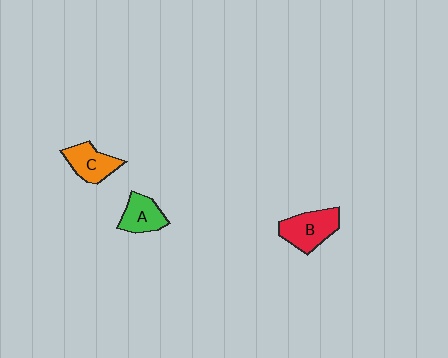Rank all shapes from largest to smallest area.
From largest to smallest: B (red), C (orange), A (green).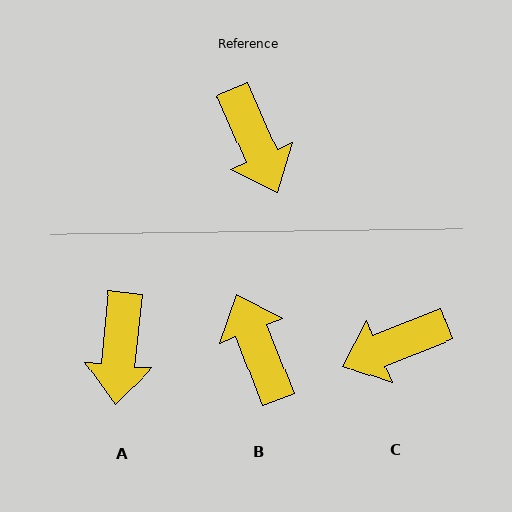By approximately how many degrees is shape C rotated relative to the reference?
Approximately 91 degrees clockwise.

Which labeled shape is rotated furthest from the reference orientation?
B, about 178 degrees away.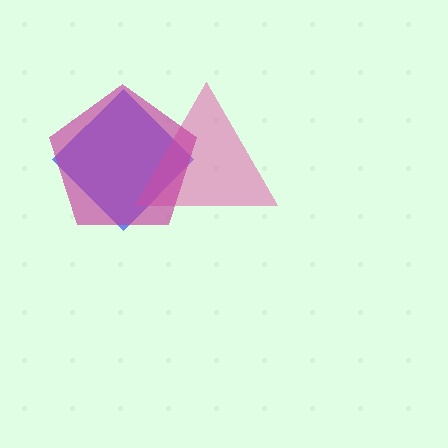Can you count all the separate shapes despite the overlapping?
Yes, there are 3 separate shapes.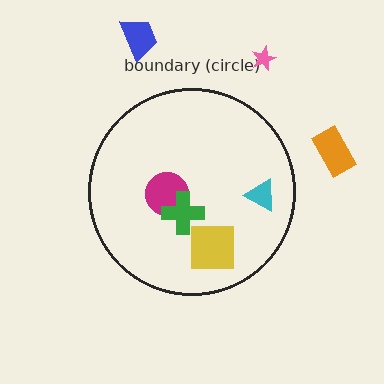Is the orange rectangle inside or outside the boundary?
Outside.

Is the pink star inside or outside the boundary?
Outside.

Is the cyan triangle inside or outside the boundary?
Inside.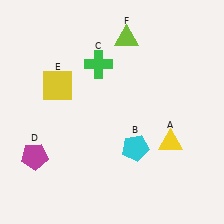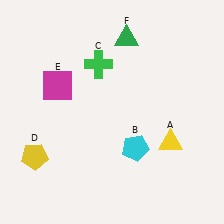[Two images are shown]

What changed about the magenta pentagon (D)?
In Image 1, D is magenta. In Image 2, it changed to yellow.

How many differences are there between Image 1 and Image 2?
There are 3 differences between the two images.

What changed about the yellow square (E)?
In Image 1, E is yellow. In Image 2, it changed to magenta.